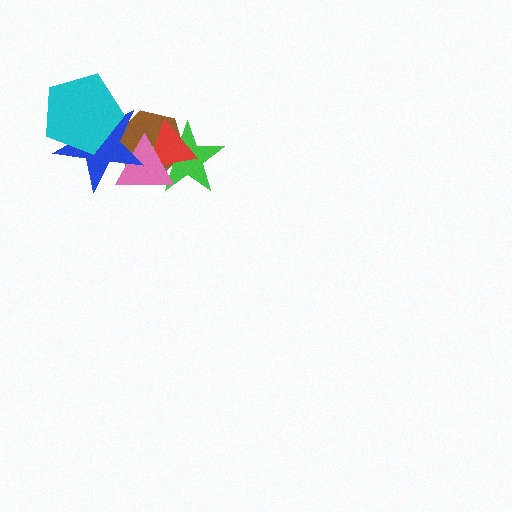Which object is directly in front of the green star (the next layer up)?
The red triangle is directly in front of the green star.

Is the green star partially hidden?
Yes, it is partially covered by another shape.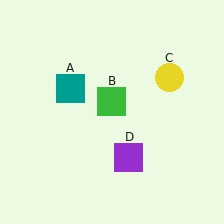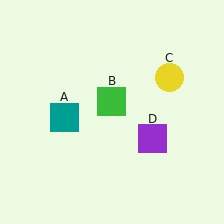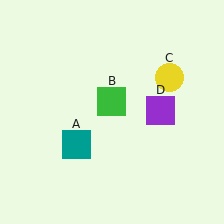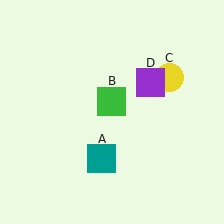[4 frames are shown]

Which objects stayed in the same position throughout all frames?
Green square (object B) and yellow circle (object C) remained stationary.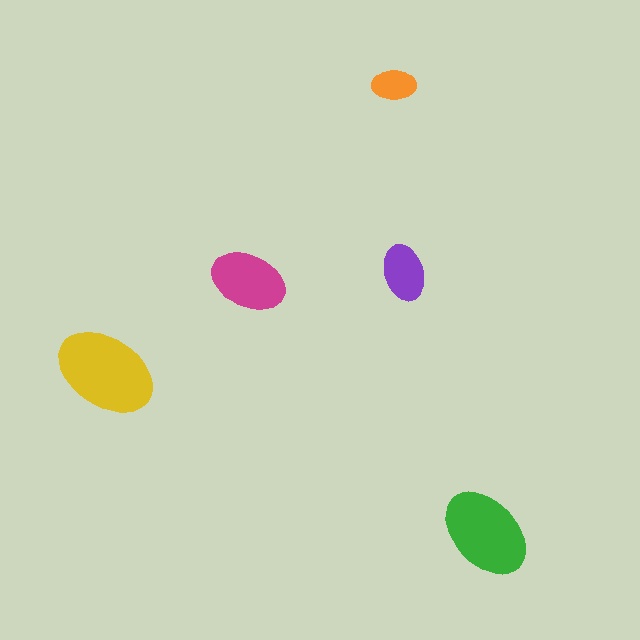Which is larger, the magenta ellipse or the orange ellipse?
The magenta one.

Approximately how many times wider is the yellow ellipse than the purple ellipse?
About 2 times wider.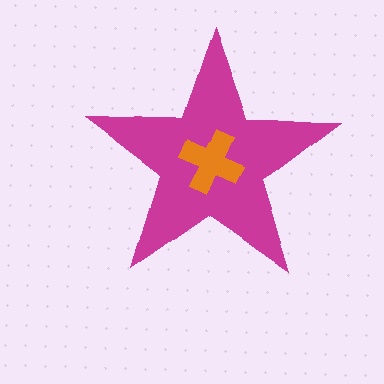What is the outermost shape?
The magenta star.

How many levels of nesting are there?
2.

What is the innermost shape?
The orange cross.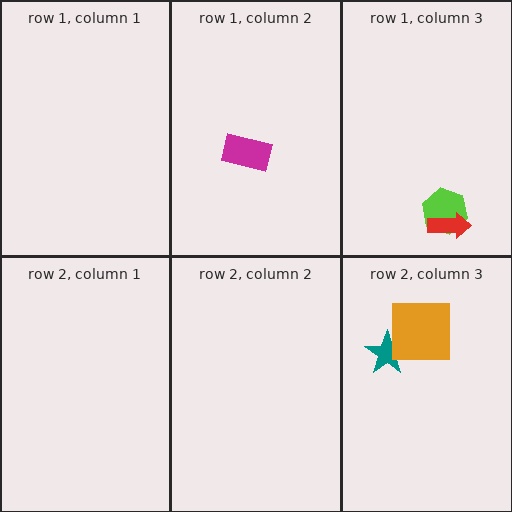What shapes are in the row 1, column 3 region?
The lime hexagon, the red arrow.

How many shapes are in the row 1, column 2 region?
1.